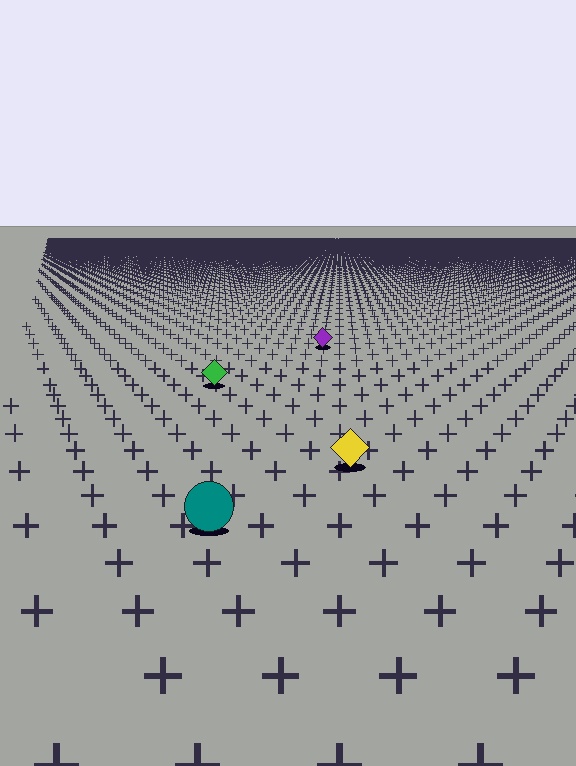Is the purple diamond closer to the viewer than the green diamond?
No. The green diamond is closer — you can tell from the texture gradient: the ground texture is coarser near it.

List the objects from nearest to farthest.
From nearest to farthest: the teal circle, the yellow diamond, the green diamond, the purple diamond.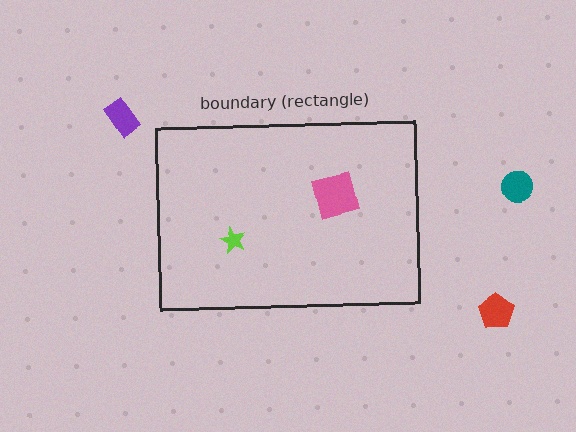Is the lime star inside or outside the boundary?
Inside.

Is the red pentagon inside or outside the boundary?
Outside.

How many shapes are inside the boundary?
2 inside, 3 outside.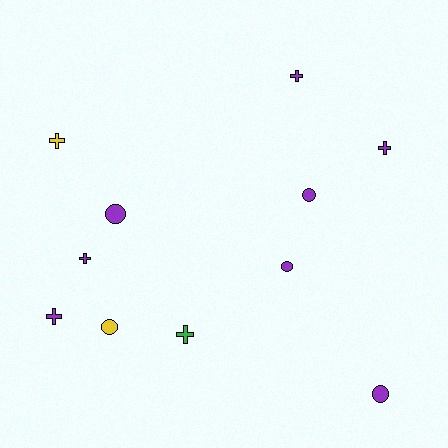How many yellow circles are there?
There is 1 yellow circle.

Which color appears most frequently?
Purple, with 8 objects.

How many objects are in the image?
There are 11 objects.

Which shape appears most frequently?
Cross, with 6 objects.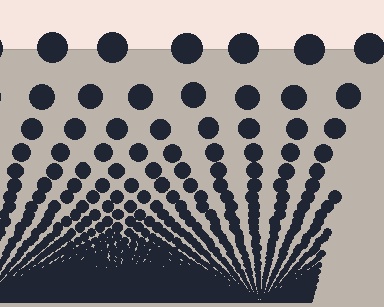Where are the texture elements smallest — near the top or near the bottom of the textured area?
Near the bottom.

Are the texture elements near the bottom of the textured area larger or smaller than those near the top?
Smaller. The gradient is inverted — elements near the bottom are smaller and denser.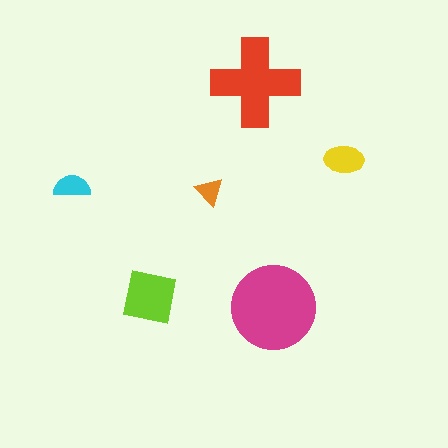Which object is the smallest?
The orange triangle.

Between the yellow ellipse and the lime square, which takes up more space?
The lime square.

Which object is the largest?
The magenta circle.